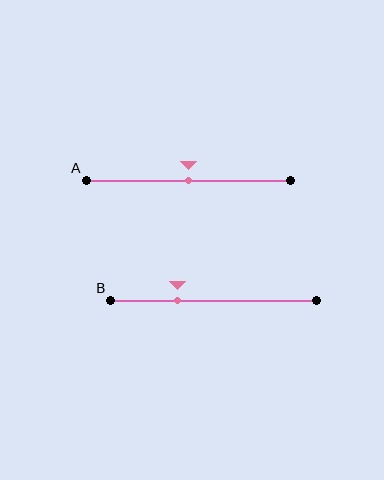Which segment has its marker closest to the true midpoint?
Segment A has its marker closest to the true midpoint.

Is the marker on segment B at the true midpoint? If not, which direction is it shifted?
No, the marker on segment B is shifted to the left by about 17% of the segment length.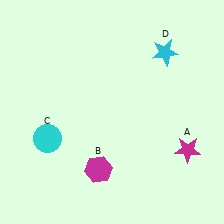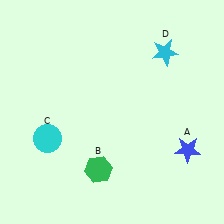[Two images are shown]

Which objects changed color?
A changed from magenta to blue. B changed from magenta to green.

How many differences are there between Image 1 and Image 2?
There are 2 differences between the two images.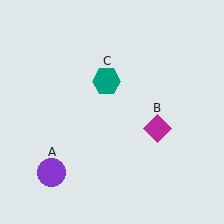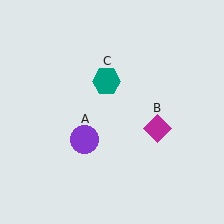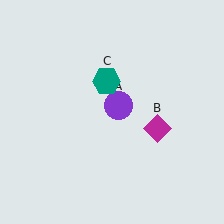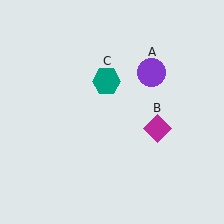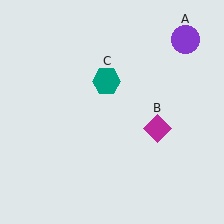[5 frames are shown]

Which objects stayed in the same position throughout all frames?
Magenta diamond (object B) and teal hexagon (object C) remained stationary.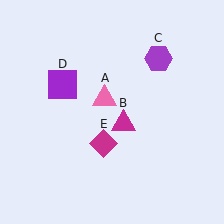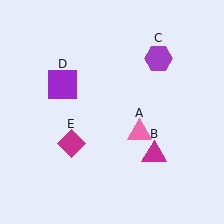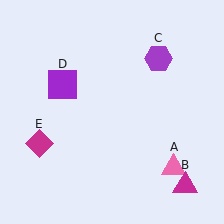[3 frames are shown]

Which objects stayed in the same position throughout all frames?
Purple hexagon (object C) and purple square (object D) remained stationary.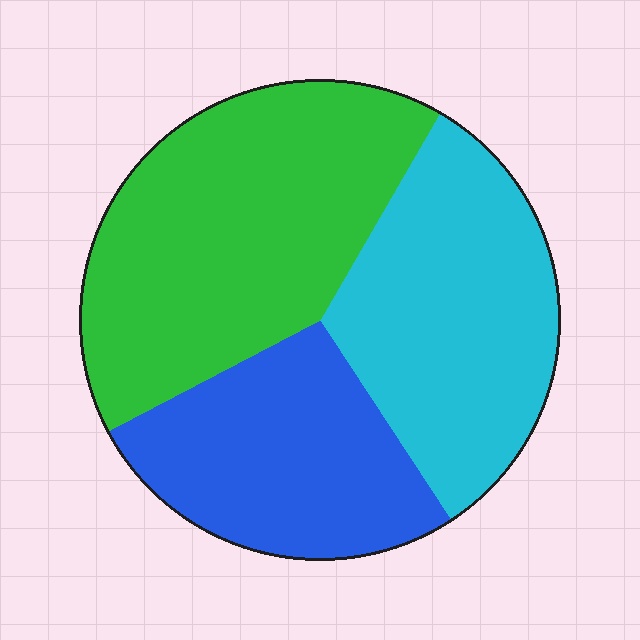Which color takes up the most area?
Green, at roughly 40%.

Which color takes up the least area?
Blue, at roughly 25%.